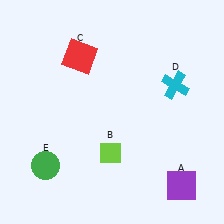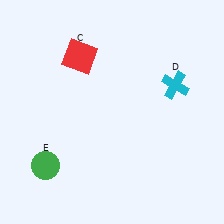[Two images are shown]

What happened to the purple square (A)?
The purple square (A) was removed in Image 2. It was in the bottom-right area of Image 1.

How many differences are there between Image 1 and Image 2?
There are 2 differences between the two images.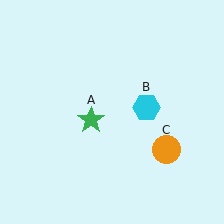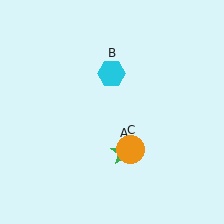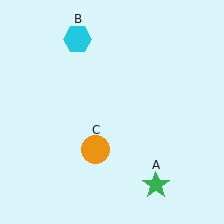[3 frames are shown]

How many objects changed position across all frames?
3 objects changed position: green star (object A), cyan hexagon (object B), orange circle (object C).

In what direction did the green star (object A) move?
The green star (object A) moved down and to the right.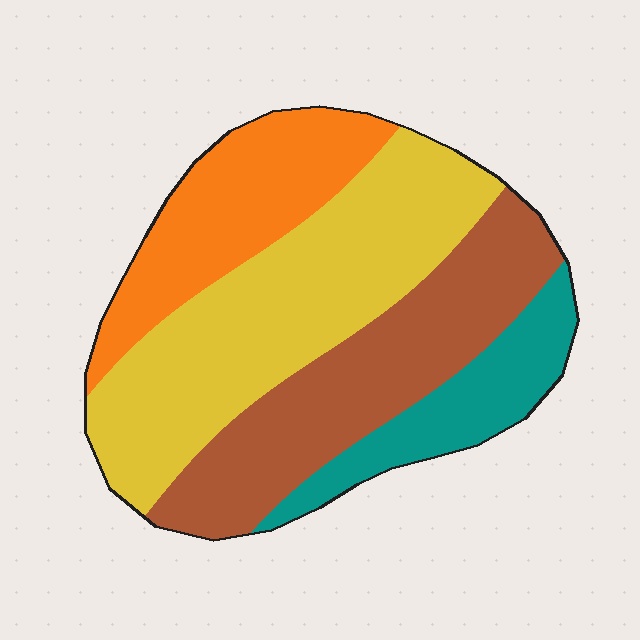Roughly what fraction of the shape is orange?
Orange takes up less than a quarter of the shape.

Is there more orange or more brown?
Brown.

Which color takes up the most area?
Yellow, at roughly 40%.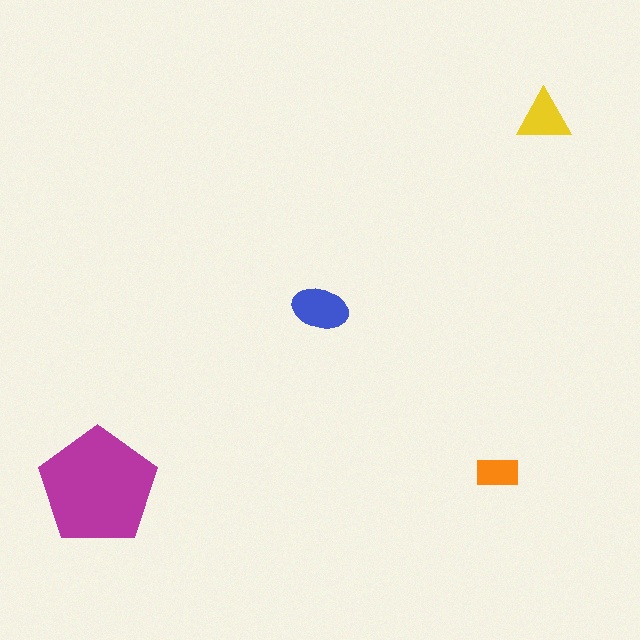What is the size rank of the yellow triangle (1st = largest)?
3rd.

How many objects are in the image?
There are 4 objects in the image.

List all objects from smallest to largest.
The orange rectangle, the yellow triangle, the blue ellipse, the magenta pentagon.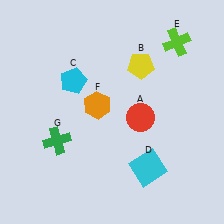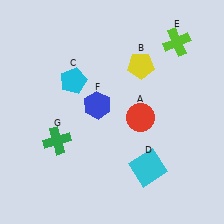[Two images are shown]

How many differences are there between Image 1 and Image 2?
There is 1 difference between the two images.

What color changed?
The hexagon (F) changed from orange in Image 1 to blue in Image 2.